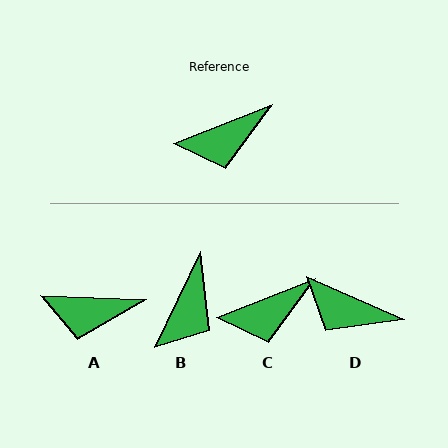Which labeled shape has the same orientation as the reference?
C.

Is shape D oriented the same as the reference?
No, it is off by about 45 degrees.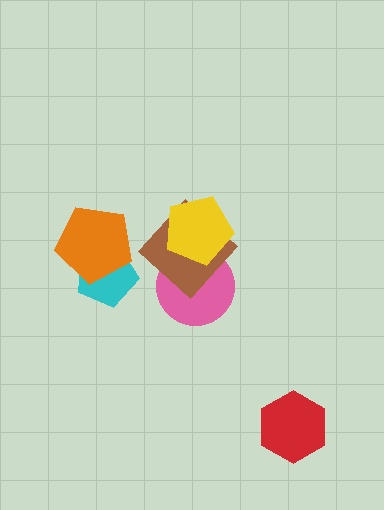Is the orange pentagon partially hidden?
No, no other shape covers it.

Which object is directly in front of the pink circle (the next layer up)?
The brown diamond is directly in front of the pink circle.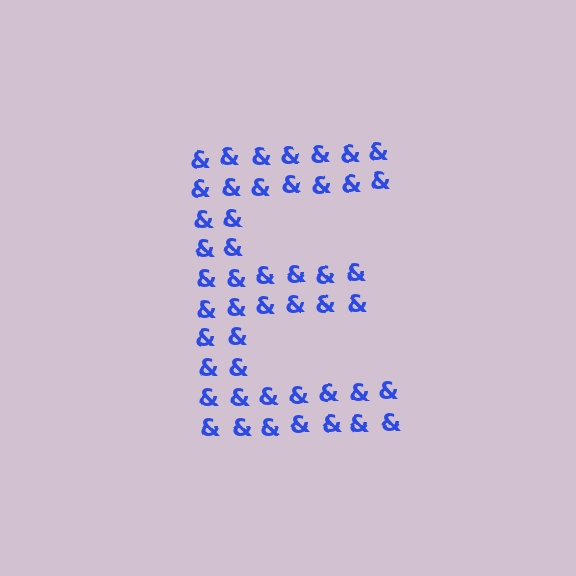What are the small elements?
The small elements are ampersands.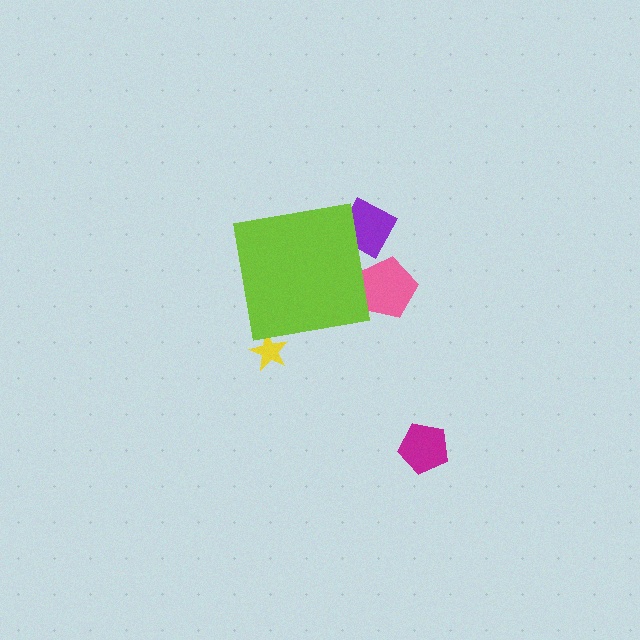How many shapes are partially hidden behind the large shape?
3 shapes are partially hidden.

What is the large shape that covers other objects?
A lime square.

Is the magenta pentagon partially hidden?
No, the magenta pentagon is fully visible.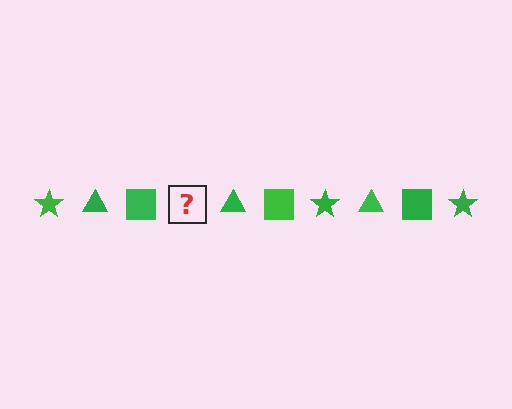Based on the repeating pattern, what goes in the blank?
The blank should be a green star.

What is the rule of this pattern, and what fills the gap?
The rule is that the pattern cycles through star, triangle, square shapes in green. The gap should be filled with a green star.